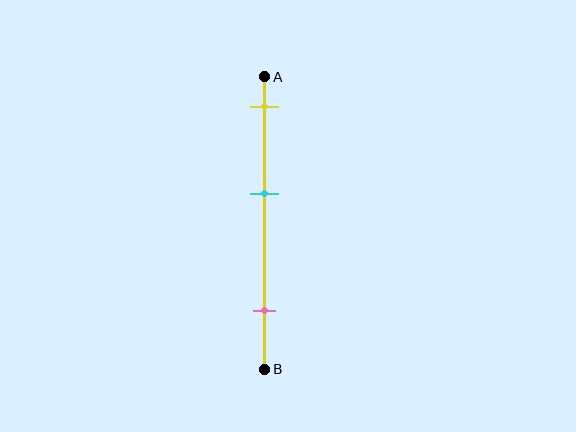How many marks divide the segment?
There are 3 marks dividing the segment.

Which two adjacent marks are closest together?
The yellow and cyan marks are the closest adjacent pair.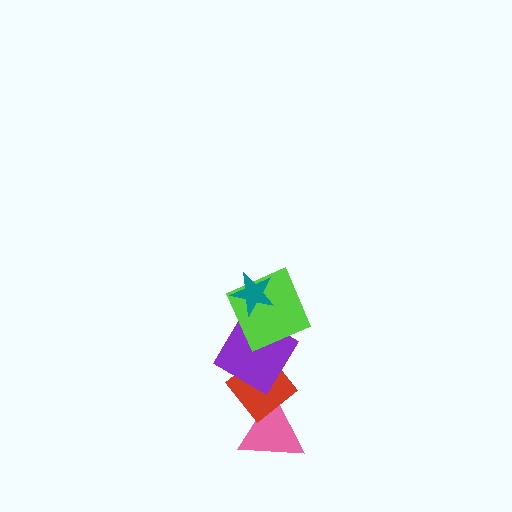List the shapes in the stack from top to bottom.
From top to bottom: the teal star, the lime square, the purple diamond, the red diamond, the pink triangle.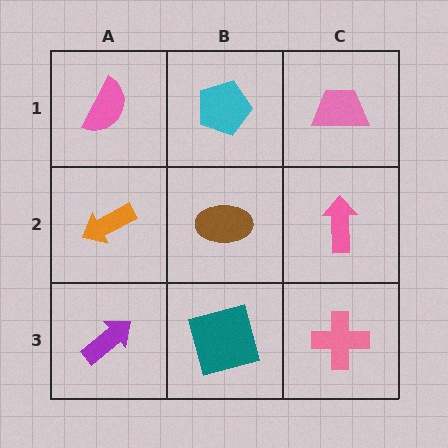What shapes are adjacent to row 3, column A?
An orange arrow (row 2, column A), a teal square (row 3, column B).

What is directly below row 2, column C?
A pink cross.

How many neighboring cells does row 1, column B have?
3.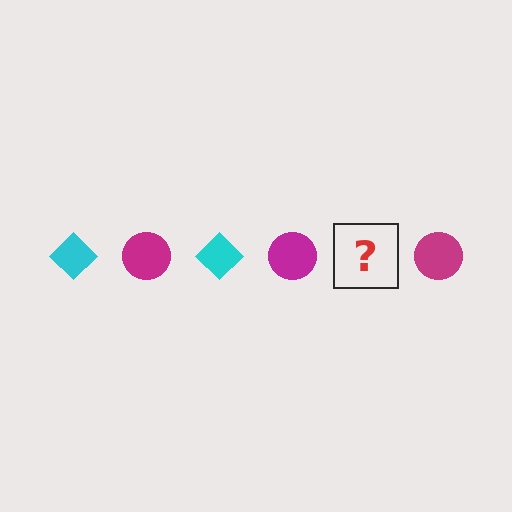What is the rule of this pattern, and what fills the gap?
The rule is that the pattern alternates between cyan diamond and magenta circle. The gap should be filled with a cyan diamond.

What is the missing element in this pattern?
The missing element is a cyan diamond.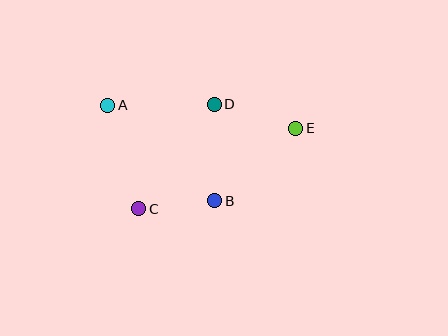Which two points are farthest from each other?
Points A and E are farthest from each other.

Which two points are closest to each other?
Points B and C are closest to each other.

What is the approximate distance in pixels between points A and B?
The distance between A and B is approximately 143 pixels.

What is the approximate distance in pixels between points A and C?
The distance between A and C is approximately 108 pixels.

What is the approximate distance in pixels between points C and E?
The distance between C and E is approximately 176 pixels.